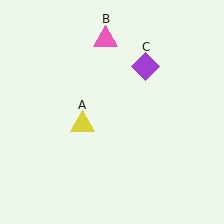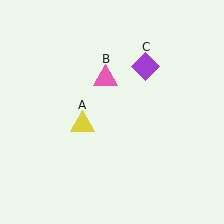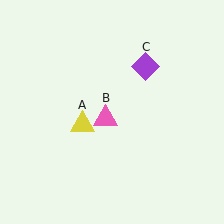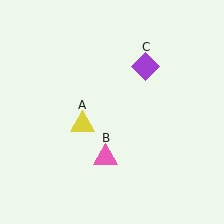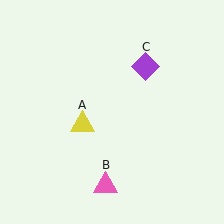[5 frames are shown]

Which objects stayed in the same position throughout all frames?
Yellow triangle (object A) and purple diamond (object C) remained stationary.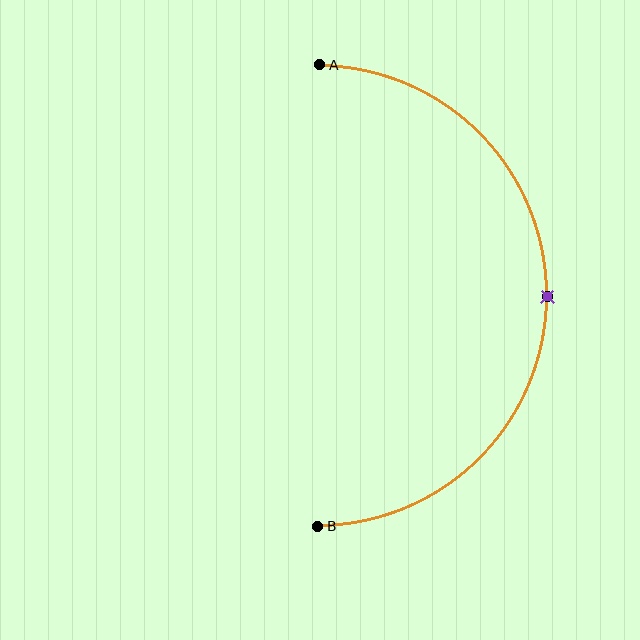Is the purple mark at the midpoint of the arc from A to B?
Yes. The purple mark lies on the arc at equal arc-length from both A and B — it is the arc midpoint.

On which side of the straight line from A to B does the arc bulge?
The arc bulges to the right of the straight line connecting A and B.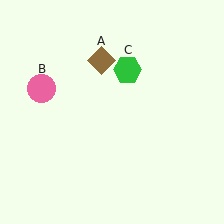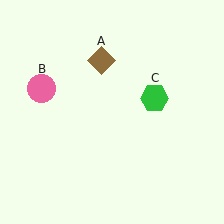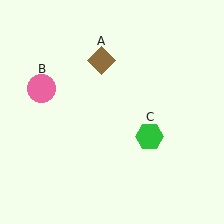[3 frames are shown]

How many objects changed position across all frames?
1 object changed position: green hexagon (object C).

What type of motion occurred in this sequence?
The green hexagon (object C) rotated clockwise around the center of the scene.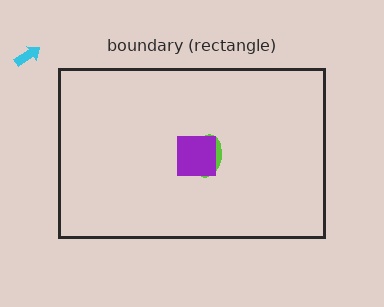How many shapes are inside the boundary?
2 inside, 1 outside.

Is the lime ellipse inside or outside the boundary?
Inside.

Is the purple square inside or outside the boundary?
Inside.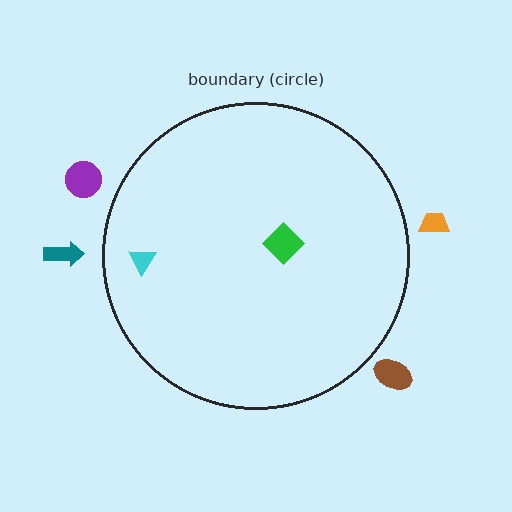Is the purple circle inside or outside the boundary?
Outside.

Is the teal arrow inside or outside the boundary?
Outside.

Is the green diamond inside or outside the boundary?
Inside.